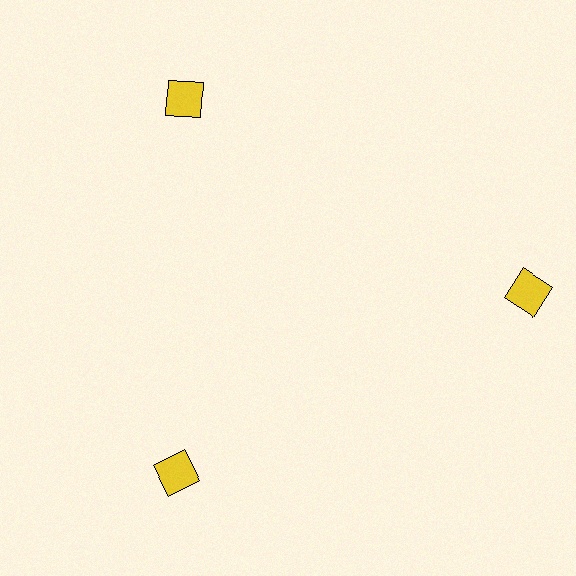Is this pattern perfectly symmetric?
No. The 3 yellow squares are arranged in a ring, but one element near the 3 o'clock position is pushed outward from the center, breaking the 3-fold rotational symmetry.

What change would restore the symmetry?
The symmetry would be restored by moving it inward, back onto the ring so that all 3 squares sit at equal angles and equal distance from the center.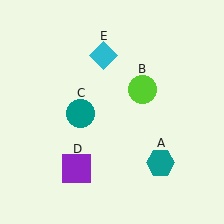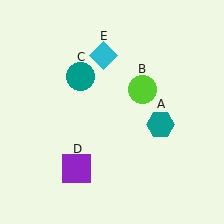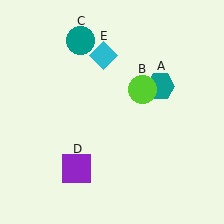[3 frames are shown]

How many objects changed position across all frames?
2 objects changed position: teal hexagon (object A), teal circle (object C).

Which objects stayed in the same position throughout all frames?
Lime circle (object B) and purple square (object D) and cyan diamond (object E) remained stationary.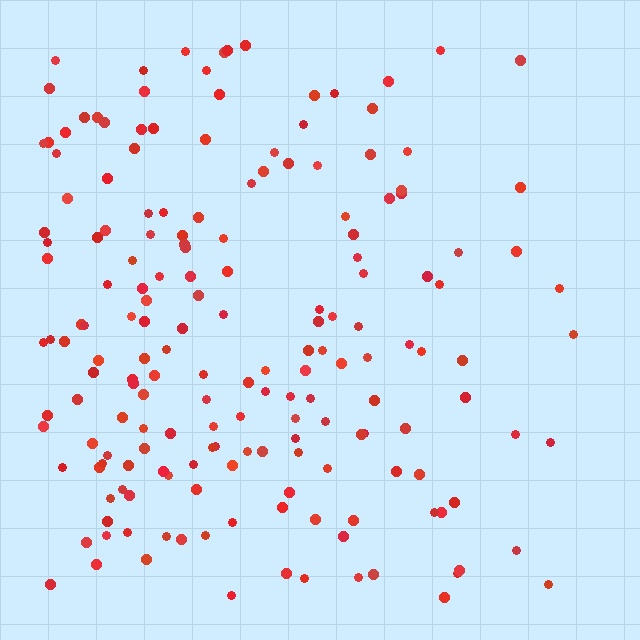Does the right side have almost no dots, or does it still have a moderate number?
Still a moderate number, just noticeably fewer than the left.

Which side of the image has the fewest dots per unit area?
The right.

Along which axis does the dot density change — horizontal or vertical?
Horizontal.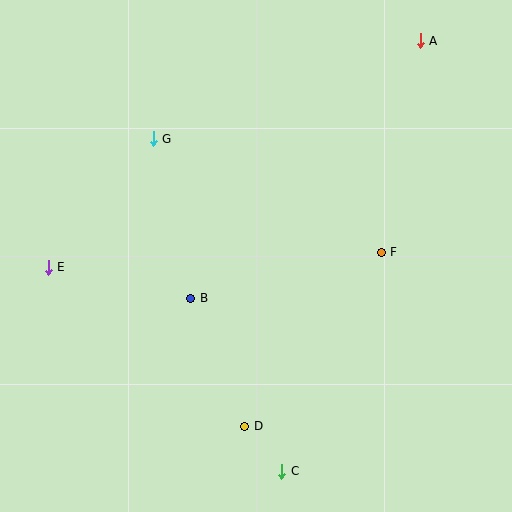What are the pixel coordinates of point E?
Point E is at (48, 267).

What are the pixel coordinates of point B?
Point B is at (191, 298).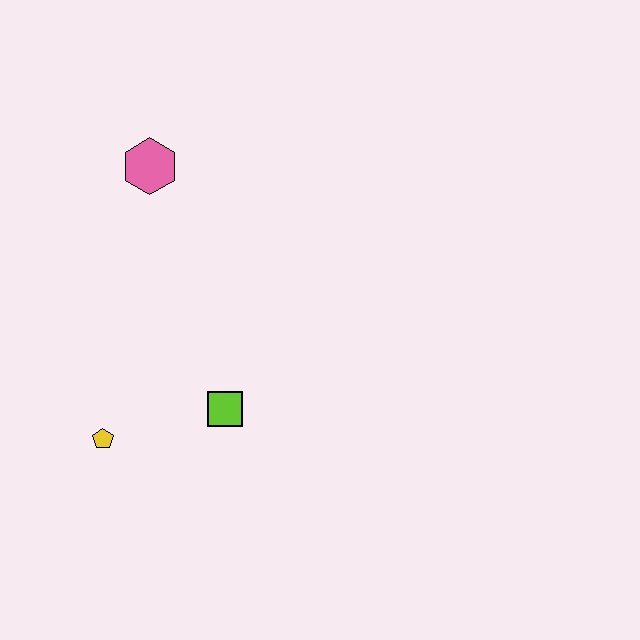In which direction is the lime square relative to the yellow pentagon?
The lime square is to the right of the yellow pentagon.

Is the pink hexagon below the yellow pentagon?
No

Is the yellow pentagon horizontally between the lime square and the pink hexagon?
No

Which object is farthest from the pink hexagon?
The yellow pentagon is farthest from the pink hexagon.